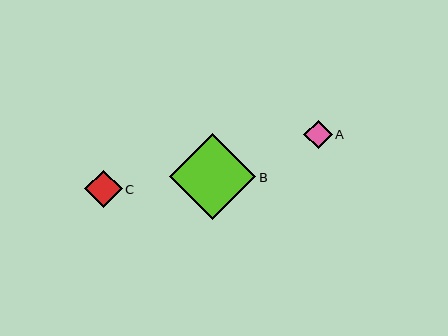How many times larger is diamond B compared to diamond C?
Diamond B is approximately 2.3 times the size of diamond C.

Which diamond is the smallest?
Diamond A is the smallest with a size of approximately 28 pixels.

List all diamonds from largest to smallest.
From largest to smallest: B, C, A.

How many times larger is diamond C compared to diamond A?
Diamond C is approximately 1.3 times the size of diamond A.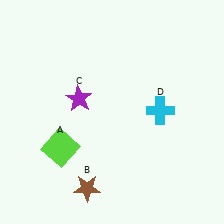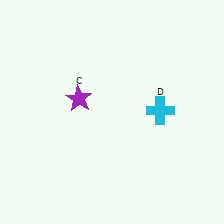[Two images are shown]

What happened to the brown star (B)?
The brown star (B) was removed in Image 2. It was in the bottom-left area of Image 1.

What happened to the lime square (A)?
The lime square (A) was removed in Image 2. It was in the bottom-left area of Image 1.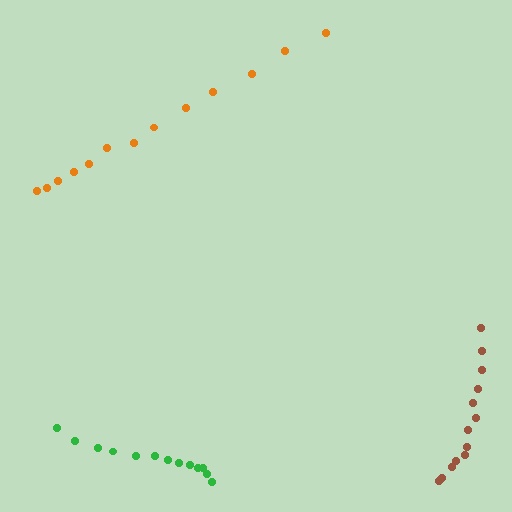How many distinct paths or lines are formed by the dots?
There are 3 distinct paths.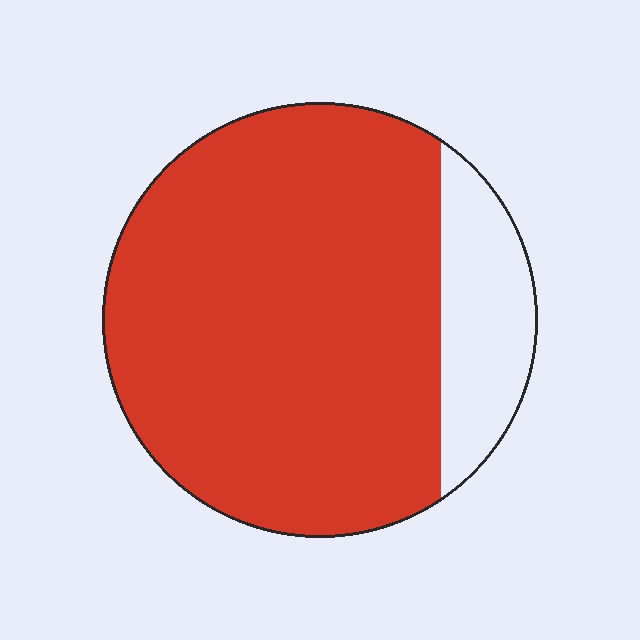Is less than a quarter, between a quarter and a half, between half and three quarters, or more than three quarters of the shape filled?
More than three quarters.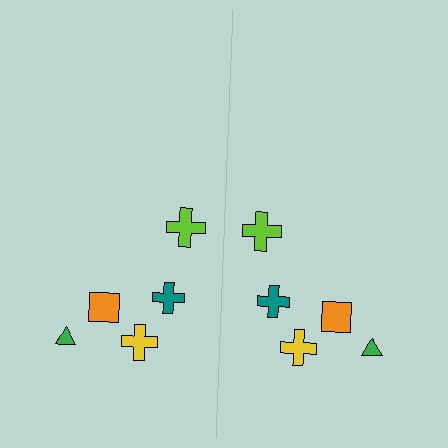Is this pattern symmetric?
Yes, this pattern has bilateral (reflection) symmetry.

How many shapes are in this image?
There are 10 shapes in this image.